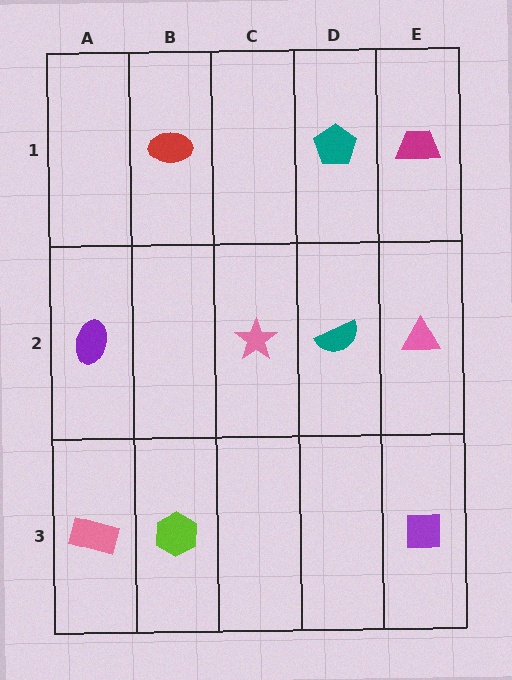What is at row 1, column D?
A teal pentagon.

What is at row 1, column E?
A magenta trapezoid.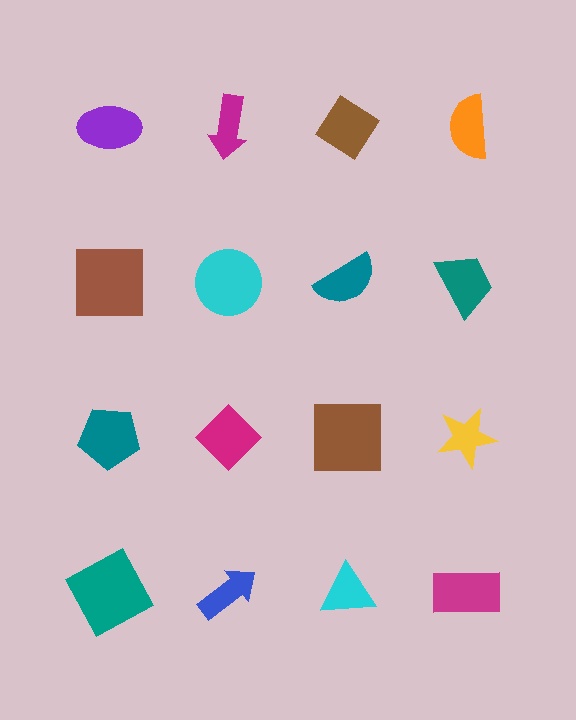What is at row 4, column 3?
A cyan triangle.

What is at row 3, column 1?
A teal pentagon.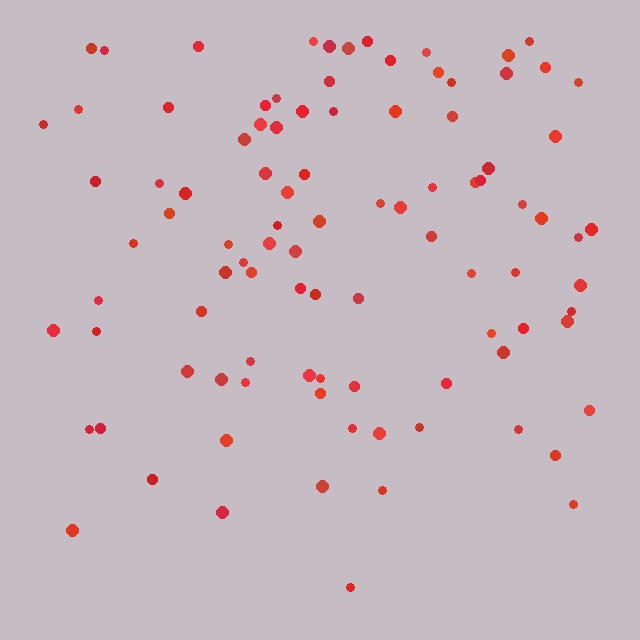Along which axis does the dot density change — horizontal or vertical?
Vertical.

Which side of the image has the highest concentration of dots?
The top.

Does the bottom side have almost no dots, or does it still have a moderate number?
Still a moderate number, just noticeably fewer than the top.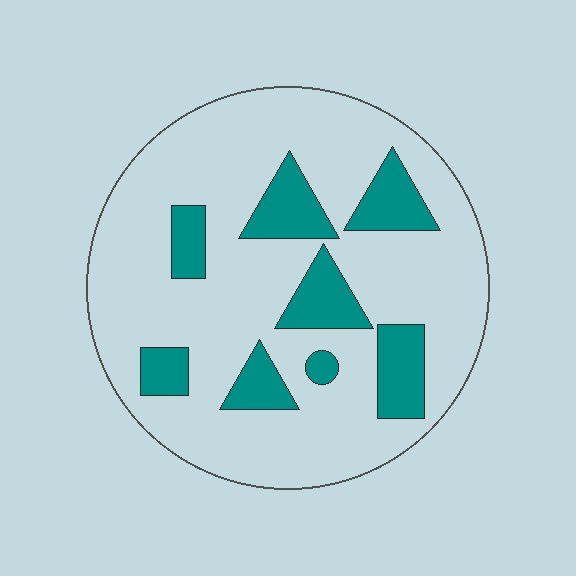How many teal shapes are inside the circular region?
8.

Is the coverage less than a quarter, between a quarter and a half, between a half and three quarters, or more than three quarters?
Less than a quarter.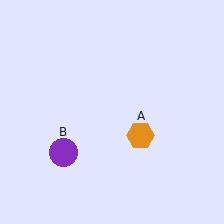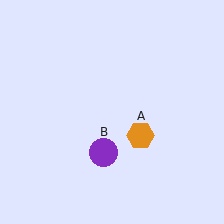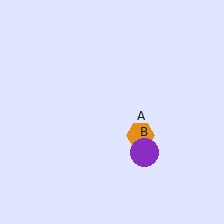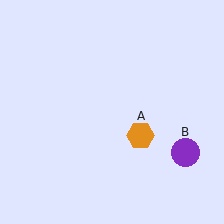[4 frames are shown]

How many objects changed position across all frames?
1 object changed position: purple circle (object B).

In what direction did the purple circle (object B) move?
The purple circle (object B) moved right.